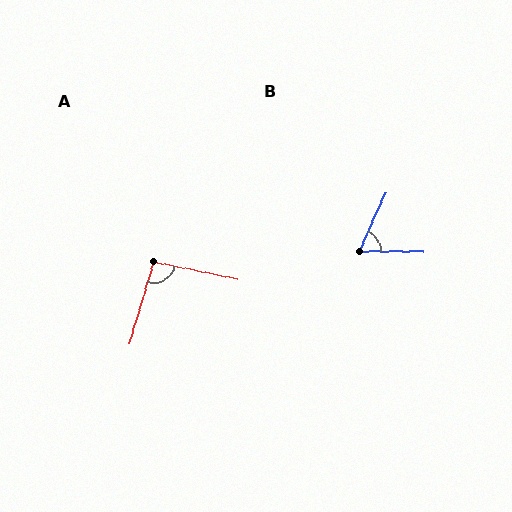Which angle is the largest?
A, at approximately 95 degrees.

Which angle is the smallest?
B, at approximately 66 degrees.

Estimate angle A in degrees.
Approximately 95 degrees.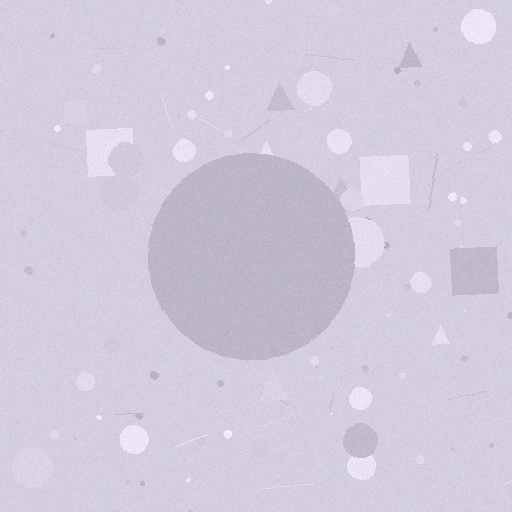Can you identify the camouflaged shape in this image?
The camouflaged shape is a circle.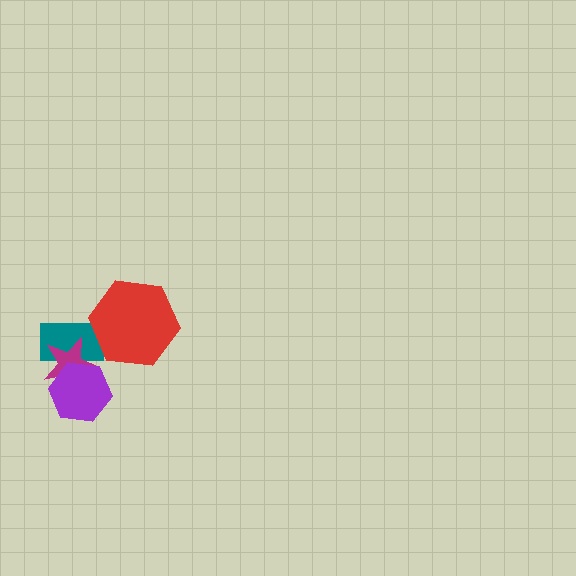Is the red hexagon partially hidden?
No, no other shape covers it.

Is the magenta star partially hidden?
Yes, it is partially covered by another shape.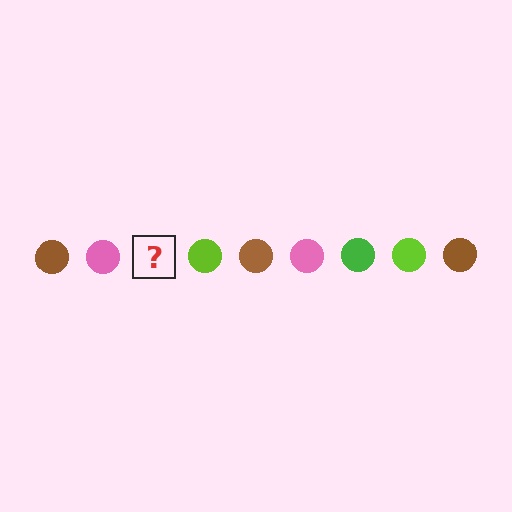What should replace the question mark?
The question mark should be replaced with a green circle.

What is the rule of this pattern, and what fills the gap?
The rule is that the pattern cycles through brown, pink, green, lime circles. The gap should be filled with a green circle.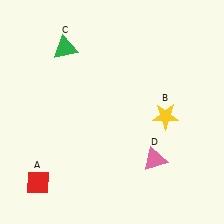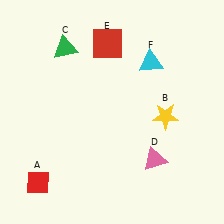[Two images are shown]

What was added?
A red square (E), a cyan triangle (F) were added in Image 2.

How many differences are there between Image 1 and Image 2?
There are 2 differences between the two images.